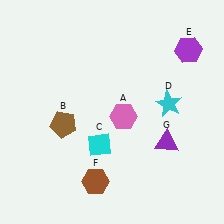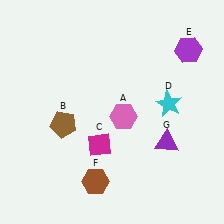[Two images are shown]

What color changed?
The diamond (C) changed from cyan in Image 1 to magenta in Image 2.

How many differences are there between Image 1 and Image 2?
There is 1 difference between the two images.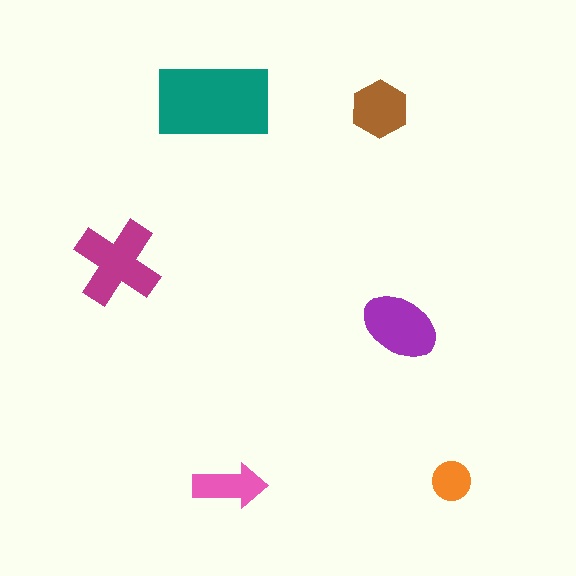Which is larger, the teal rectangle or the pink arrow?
The teal rectangle.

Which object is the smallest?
The orange circle.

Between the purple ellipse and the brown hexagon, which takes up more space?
The purple ellipse.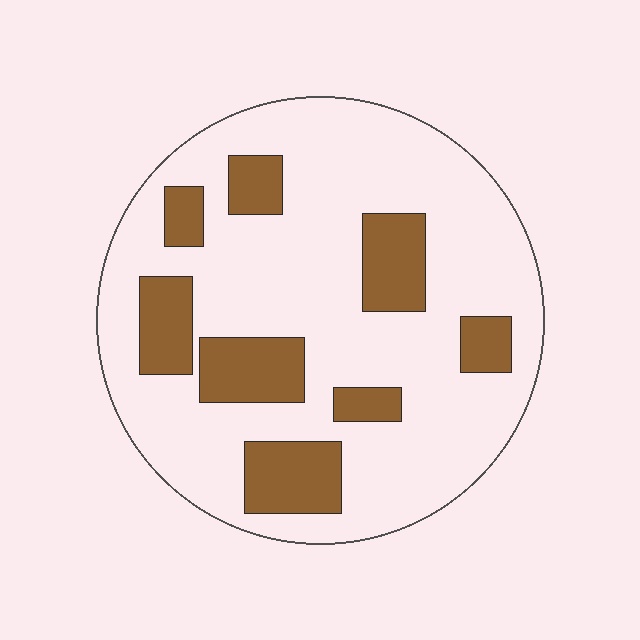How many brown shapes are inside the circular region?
8.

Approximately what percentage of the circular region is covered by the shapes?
Approximately 25%.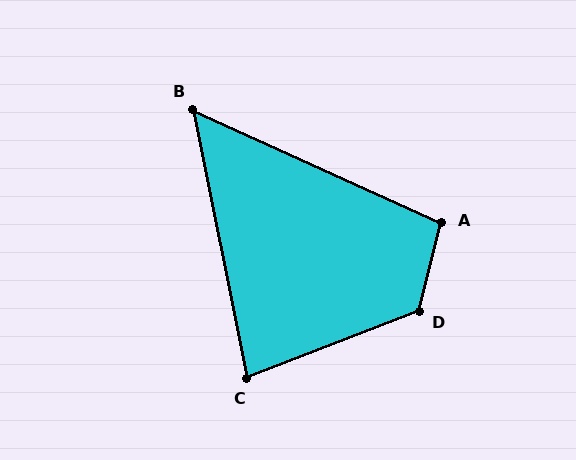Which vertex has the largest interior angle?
D, at approximately 126 degrees.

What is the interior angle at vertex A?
Approximately 100 degrees (obtuse).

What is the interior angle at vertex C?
Approximately 80 degrees (acute).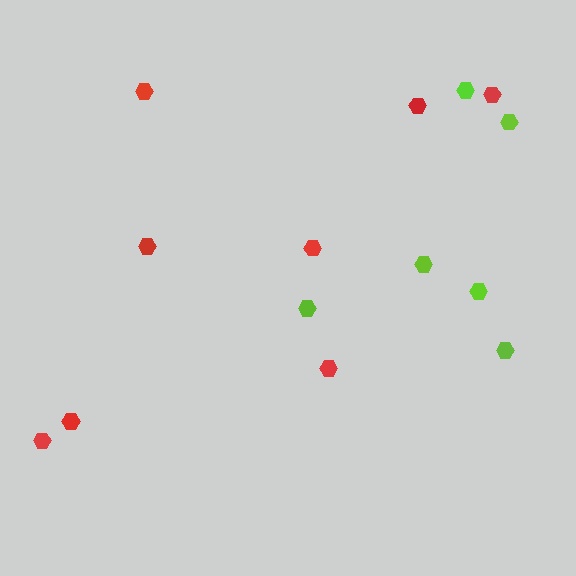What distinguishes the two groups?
There are 2 groups: one group of lime hexagons (6) and one group of red hexagons (8).